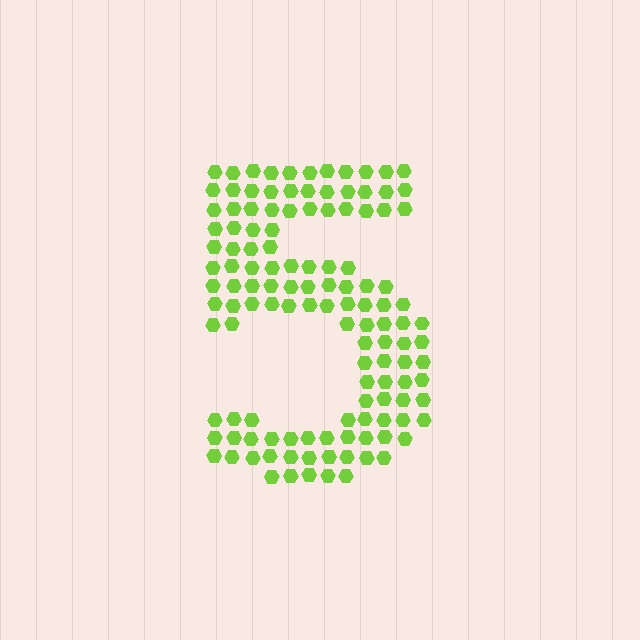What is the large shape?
The large shape is the digit 5.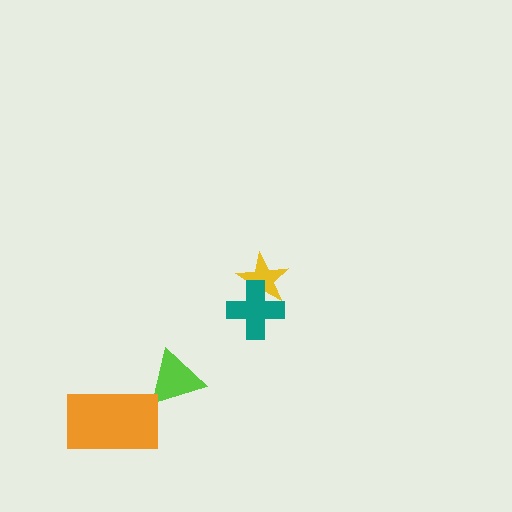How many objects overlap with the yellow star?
1 object overlaps with the yellow star.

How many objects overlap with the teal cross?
1 object overlaps with the teal cross.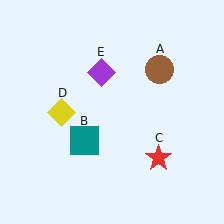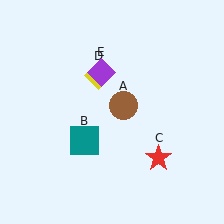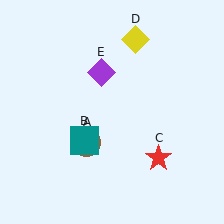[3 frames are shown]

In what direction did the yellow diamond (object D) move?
The yellow diamond (object D) moved up and to the right.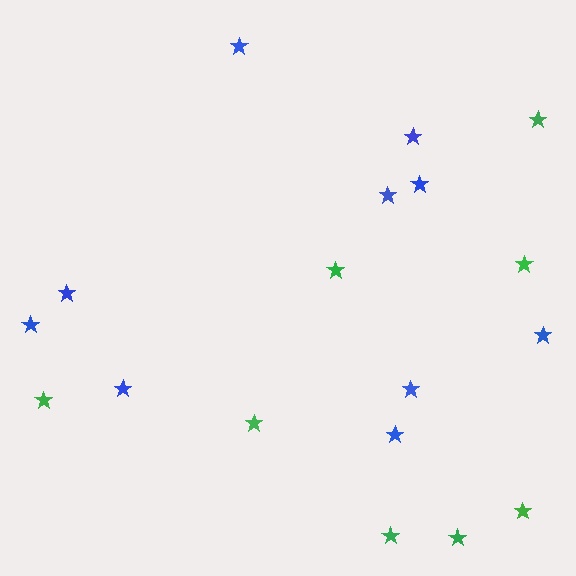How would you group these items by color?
There are 2 groups: one group of green stars (8) and one group of blue stars (10).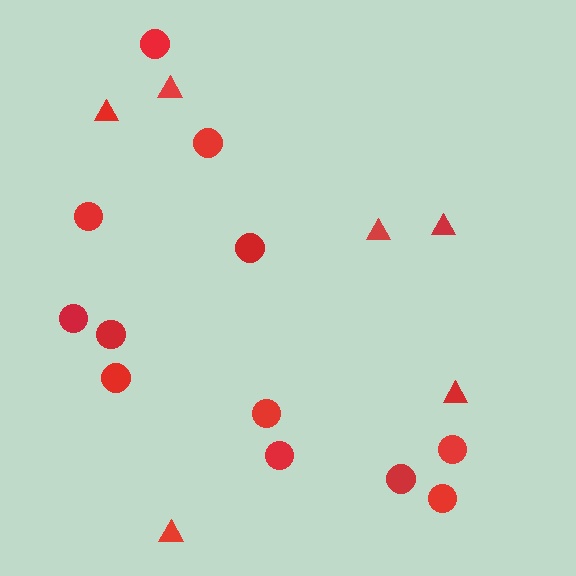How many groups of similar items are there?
There are 2 groups: one group of triangles (6) and one group of circles (12).